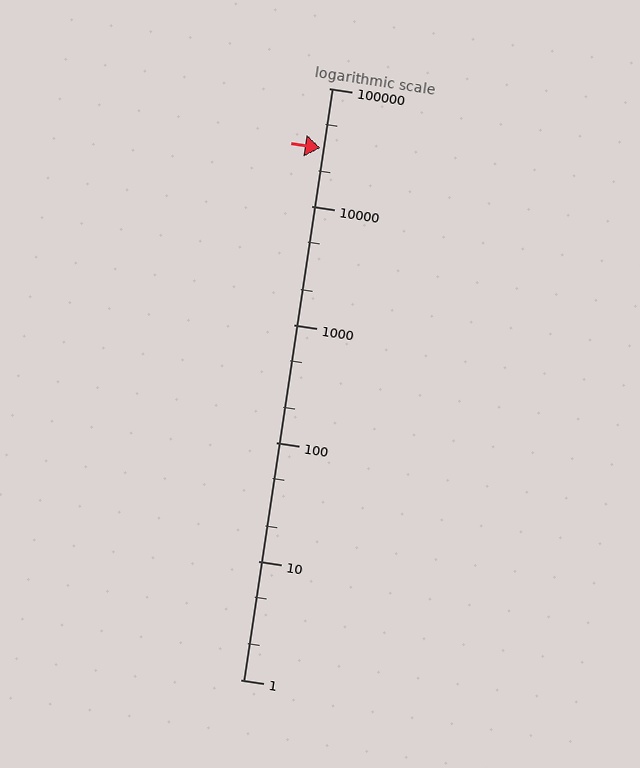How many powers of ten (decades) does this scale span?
The scale spans 5 decades, from 1 to 100000.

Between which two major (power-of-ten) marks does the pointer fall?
The pointer is between 10000 and 100000.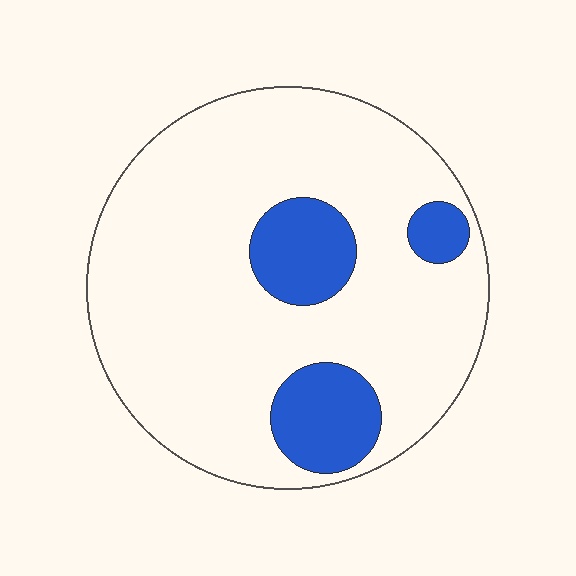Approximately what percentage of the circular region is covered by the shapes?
Approximately 15%.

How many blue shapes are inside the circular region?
3.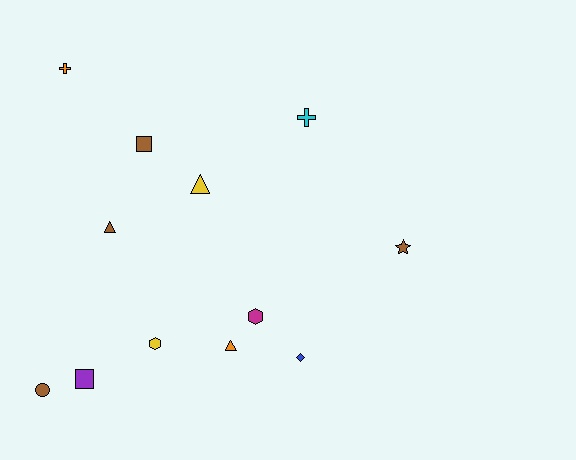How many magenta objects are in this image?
There is 1 magenta object.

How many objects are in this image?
There are 12 objects.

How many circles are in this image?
There is 1 circle.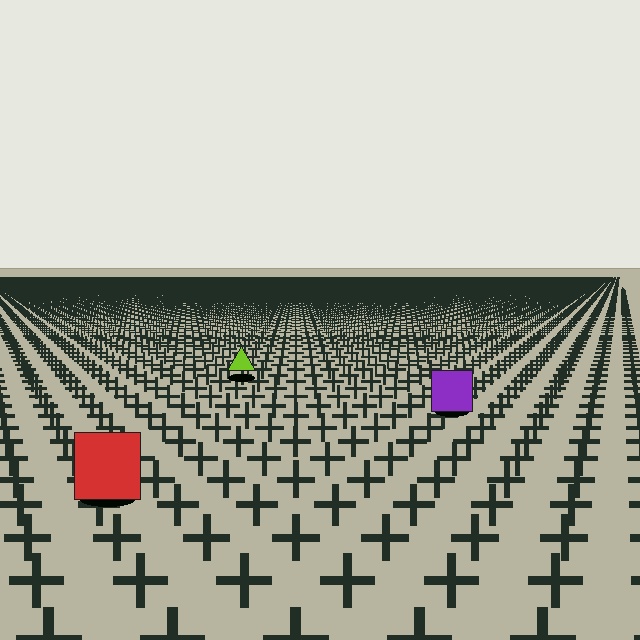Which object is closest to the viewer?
The red square is closest. The texture marks near it are larger and more spread out.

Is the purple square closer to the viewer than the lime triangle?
Yes. The purple square is closer — you can tell from the texture gradient: the ground texture is coarser near it.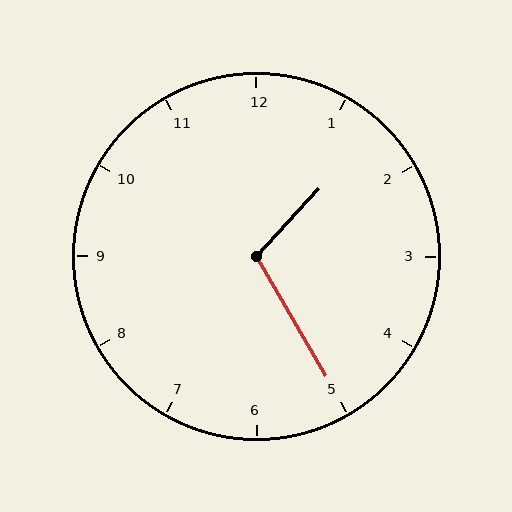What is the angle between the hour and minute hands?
Approximately 108 degrees.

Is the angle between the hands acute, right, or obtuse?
It is obtuse.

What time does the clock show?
1:25.